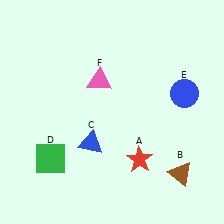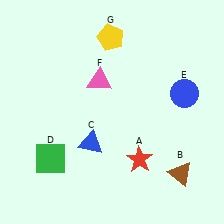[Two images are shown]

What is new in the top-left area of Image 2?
A yellow pentagon (G) was added in the top-left area of Image 2.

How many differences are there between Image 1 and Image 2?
There is 1 difference between the two images.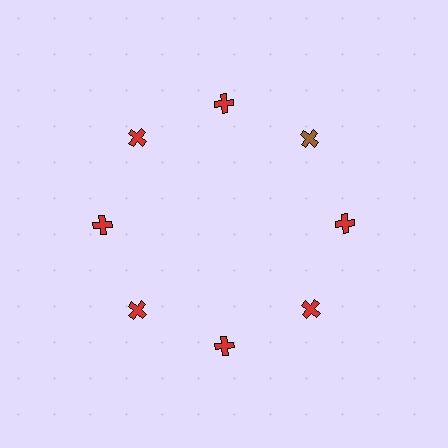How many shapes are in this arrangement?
There are 8 shapes arranged in a ring pattern.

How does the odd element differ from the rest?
It has a different color: brown instead of red.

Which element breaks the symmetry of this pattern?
The brown cross at roughly the 2 o'clock position breaks the symmetry. All other shapes are red crosses.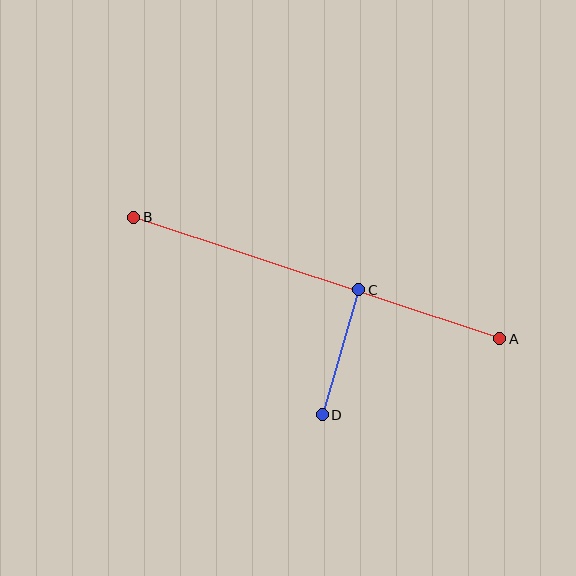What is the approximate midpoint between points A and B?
The midpoint is at approximately (317, 278) pixels.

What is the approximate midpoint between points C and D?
The midpoint is at approximately (341, 352) pixels.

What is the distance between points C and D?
The distance is approximately 130 pixels.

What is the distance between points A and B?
The distance is approximately 386 pixels.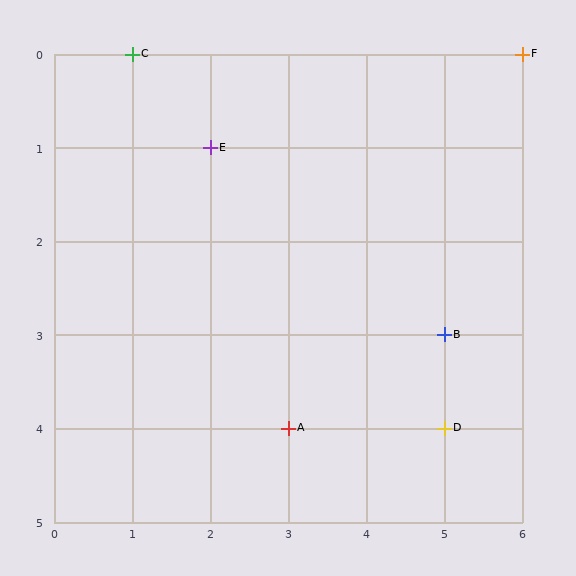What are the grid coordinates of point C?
Point C is at grid coordinates (1, 0).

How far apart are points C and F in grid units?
Points C and F are 5 columns apart.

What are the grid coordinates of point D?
Point D is at grid coordinates (5, 4).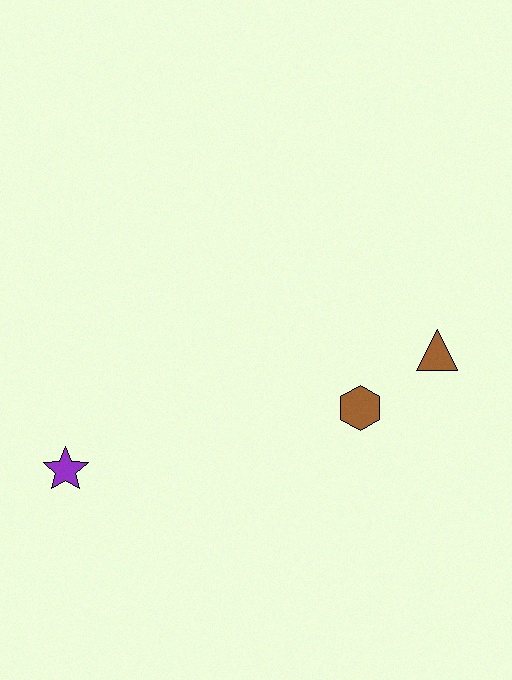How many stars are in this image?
There is 1 star.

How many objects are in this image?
There are 3 objects.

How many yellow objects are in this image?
There are no yellow objects.